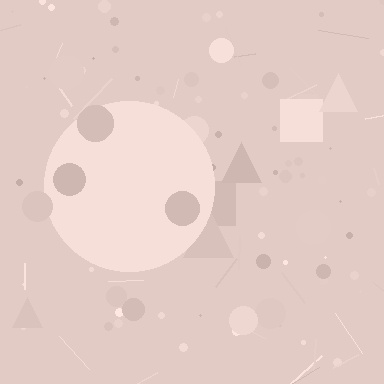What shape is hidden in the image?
A circle is hidden in the image.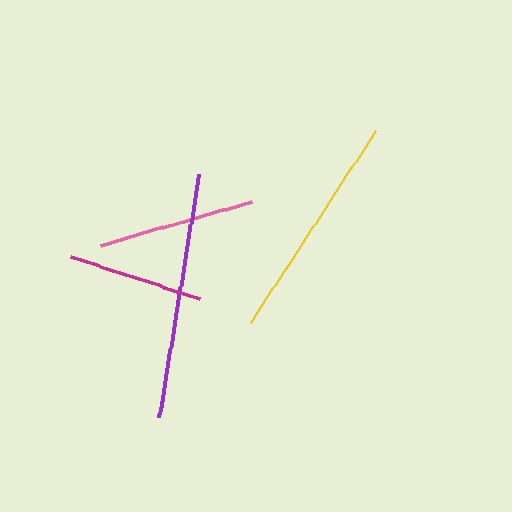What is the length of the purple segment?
The purple segment is approximately 248 pixels long.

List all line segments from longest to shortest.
From longest to shortest: purple, yellow, pink, magenta.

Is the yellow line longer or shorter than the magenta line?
The yellow line is longer than the magenta line.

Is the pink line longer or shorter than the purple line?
The purple line is longer than the pink line.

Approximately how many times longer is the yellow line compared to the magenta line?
The yellow line is approximately 1.7 times the length of the magenta line.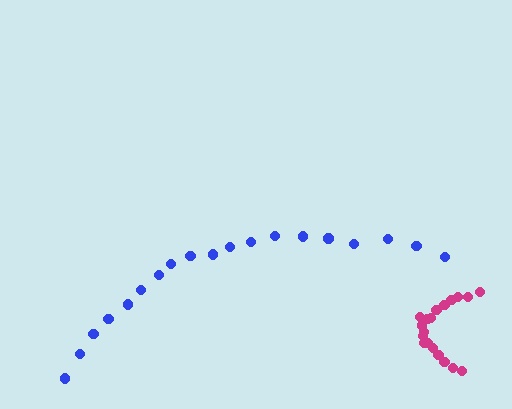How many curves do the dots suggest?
There are 2 distinct paths.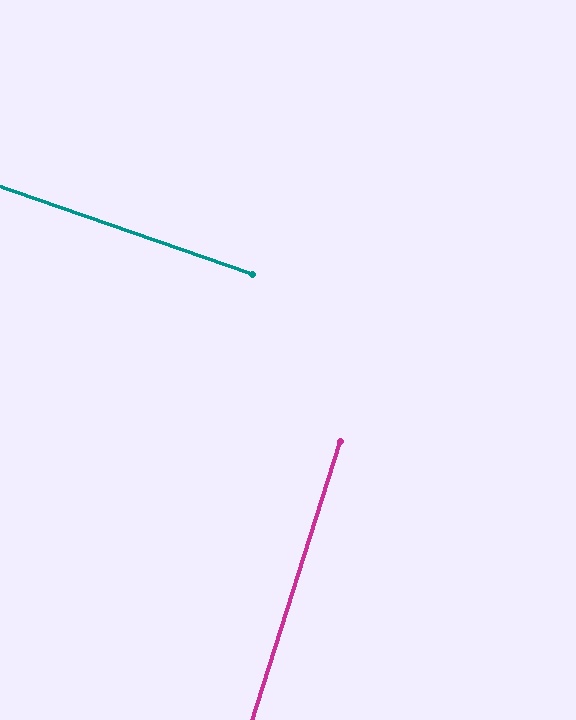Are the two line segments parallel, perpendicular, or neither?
Perpendicular — they meet at approximately 88°.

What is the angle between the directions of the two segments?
Approximately 88 degrees.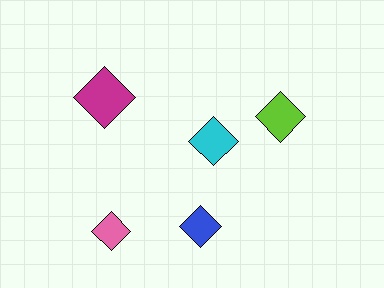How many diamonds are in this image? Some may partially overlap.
There are 5 diamonds.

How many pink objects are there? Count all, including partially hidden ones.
There is 1 pink object.